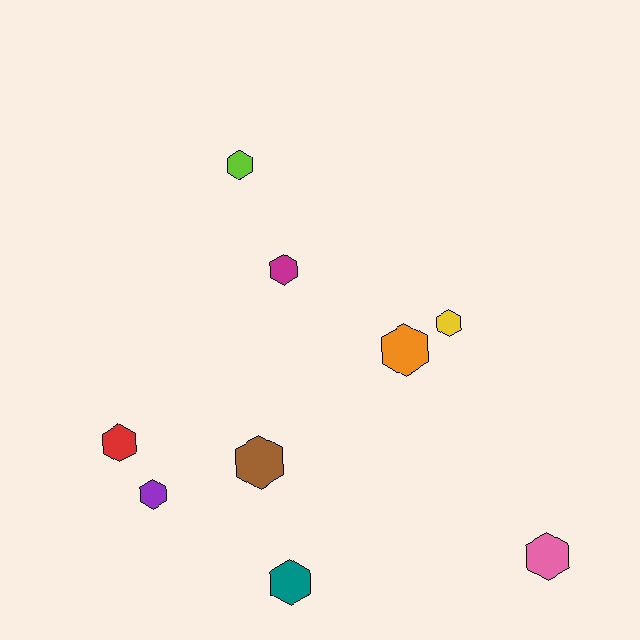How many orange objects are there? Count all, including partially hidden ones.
There is 1 orange object.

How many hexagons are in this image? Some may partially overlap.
There are 9 hexagons.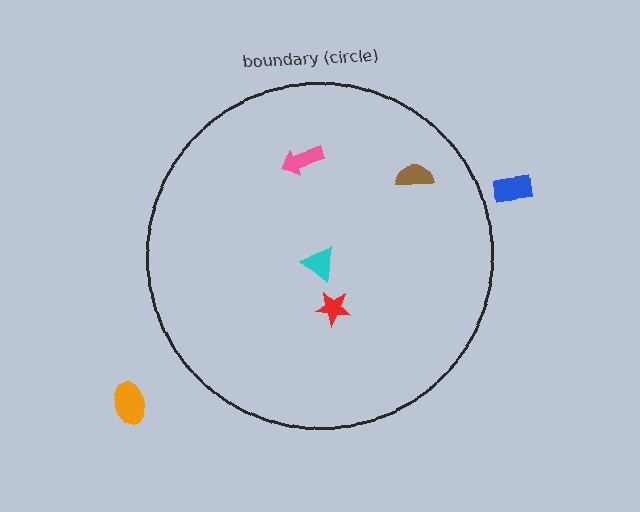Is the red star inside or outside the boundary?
Inside.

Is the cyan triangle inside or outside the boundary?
Inside.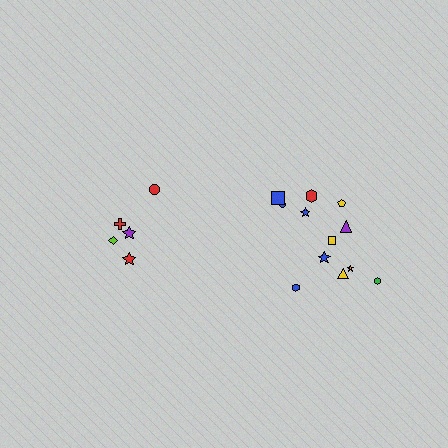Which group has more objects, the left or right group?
The right group.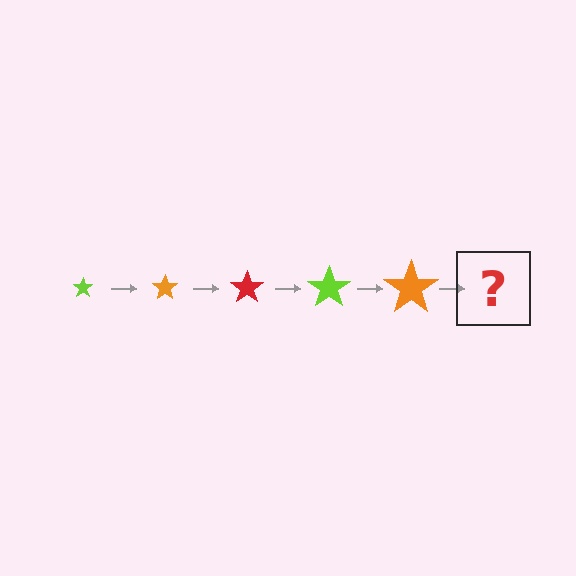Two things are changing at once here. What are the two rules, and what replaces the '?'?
The two rules are that the star grows larger each step and the color cycles through lime, orange, and red. The '?' should be a red star, larger than the previous one.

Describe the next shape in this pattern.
It should be a red star, larger than the previous one.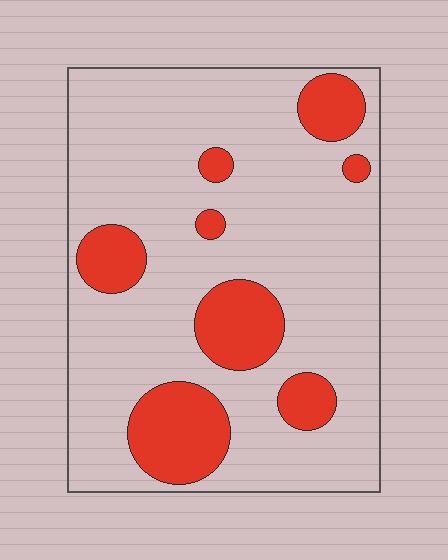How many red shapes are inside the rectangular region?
8.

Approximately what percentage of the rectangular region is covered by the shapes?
Approximately 20%.